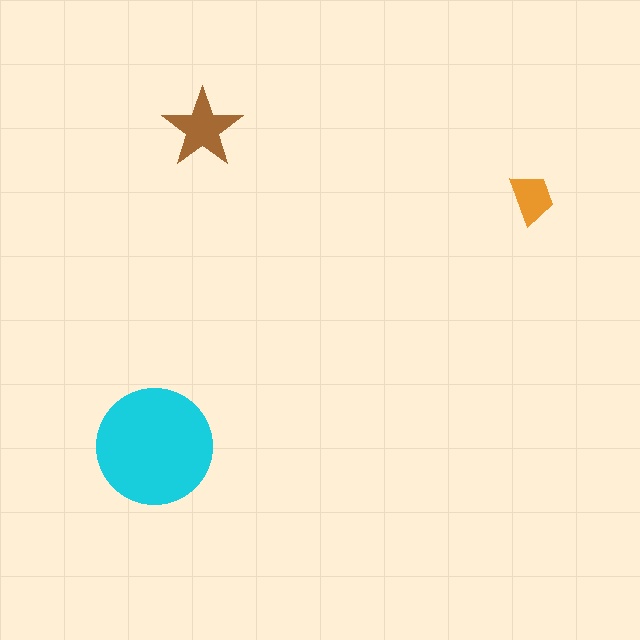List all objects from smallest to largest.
The orange trapezoid, the brown star, the cyan circle.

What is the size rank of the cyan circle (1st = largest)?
1st.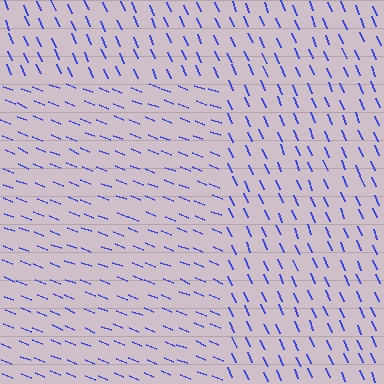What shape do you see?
I see a rectangle.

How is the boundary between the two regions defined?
The boundary is defined purely by a change in line orientation (approximately 45 degrees difference). All lines are the same color and thickness.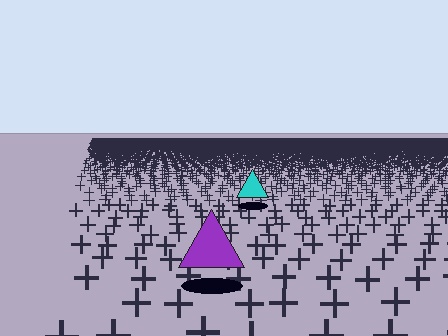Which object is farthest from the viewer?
The cyan triangle is farthest from the viewer. It appears smaller and the ground texture around it is denser.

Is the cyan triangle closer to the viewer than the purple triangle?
No. The purple triangle is closer — you can tell from the texture gradient: the ground texture is coarser near it.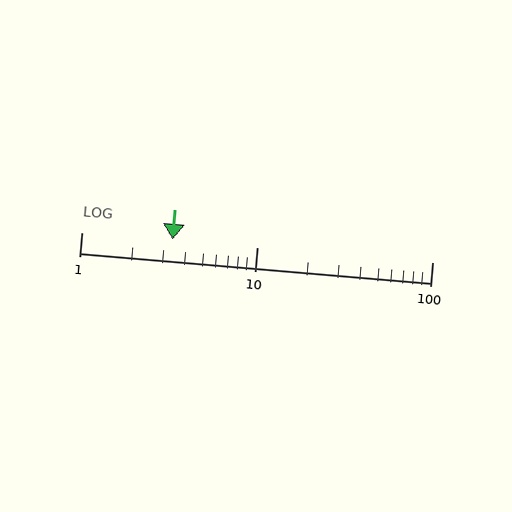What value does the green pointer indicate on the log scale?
The pointer indicates approximately 3.3.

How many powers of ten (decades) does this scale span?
The scale spans 2 decades, from 1 to 100.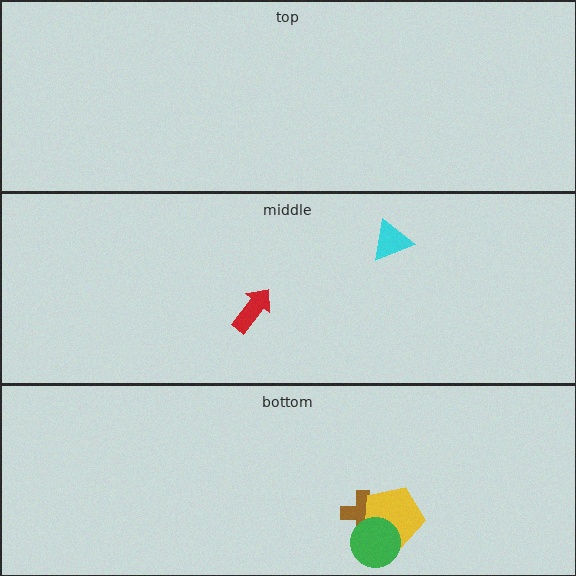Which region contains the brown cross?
The bottom region.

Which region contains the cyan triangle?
The middle region.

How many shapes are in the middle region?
2.